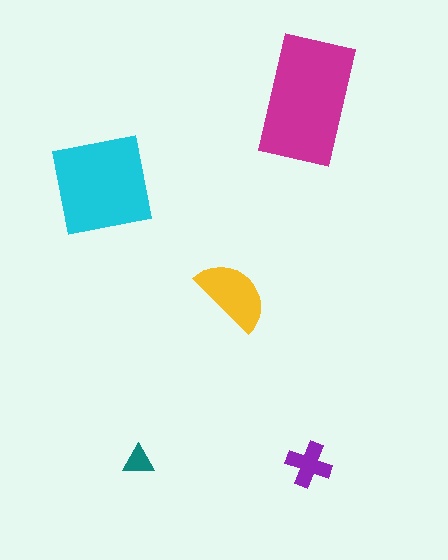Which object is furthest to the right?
The purple cross is rightmost.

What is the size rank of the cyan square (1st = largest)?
2nd.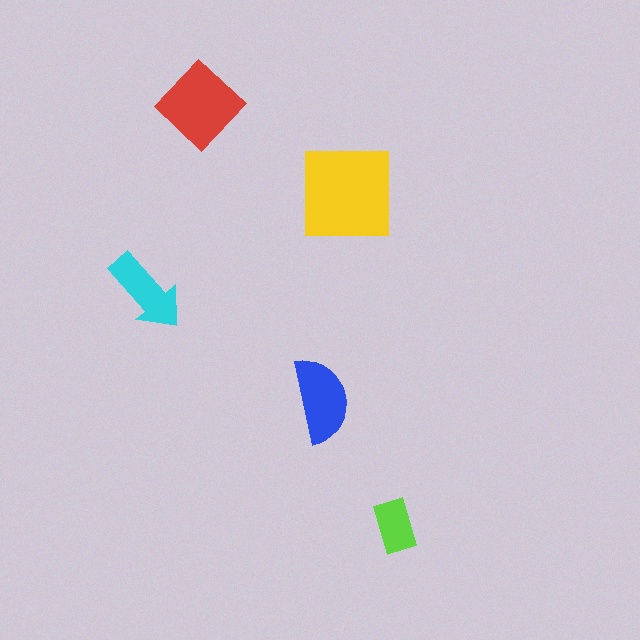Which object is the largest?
The yellow square.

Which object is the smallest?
The lime rectangle.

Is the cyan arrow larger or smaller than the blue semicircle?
Smaller.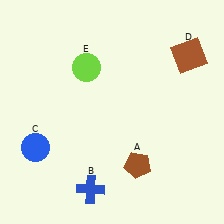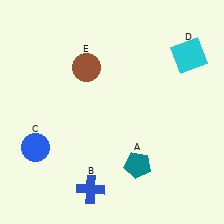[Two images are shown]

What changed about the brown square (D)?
In Image 1, D is brown. In Image 2, it changed to cyan.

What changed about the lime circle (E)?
In Image 1, E is lime. In Image 2, it changed to brown.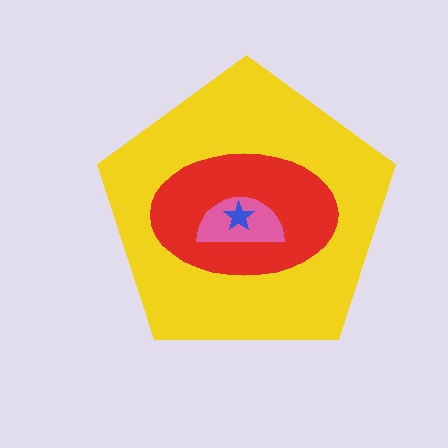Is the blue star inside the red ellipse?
Yes.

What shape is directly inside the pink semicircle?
The blue star.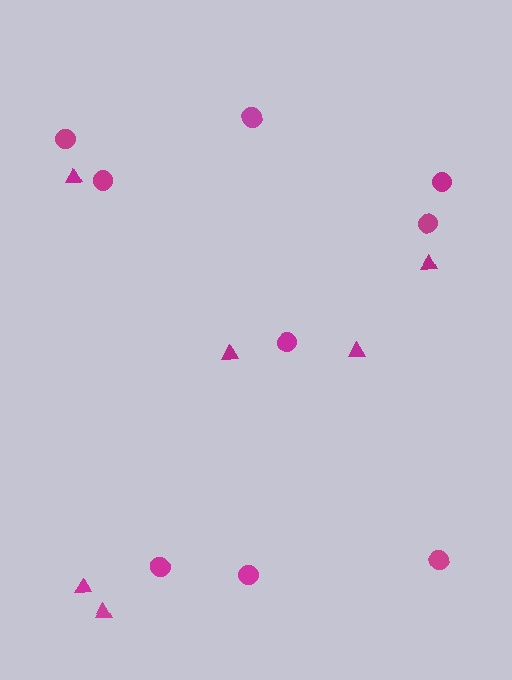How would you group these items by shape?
There are 2 groups: one group of circles (9) and one group of triangles (6).